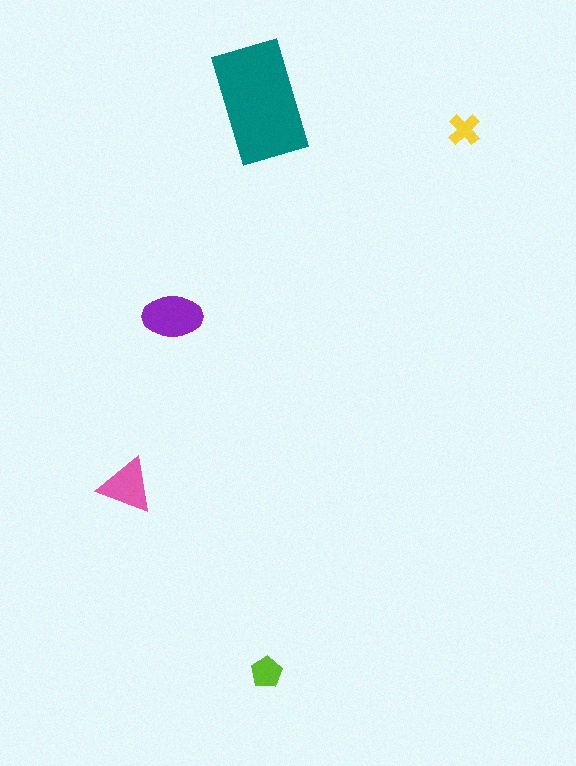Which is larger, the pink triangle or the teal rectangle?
The teal rectangle.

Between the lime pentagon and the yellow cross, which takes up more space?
The lime pentagon.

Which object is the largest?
The teal rectangle.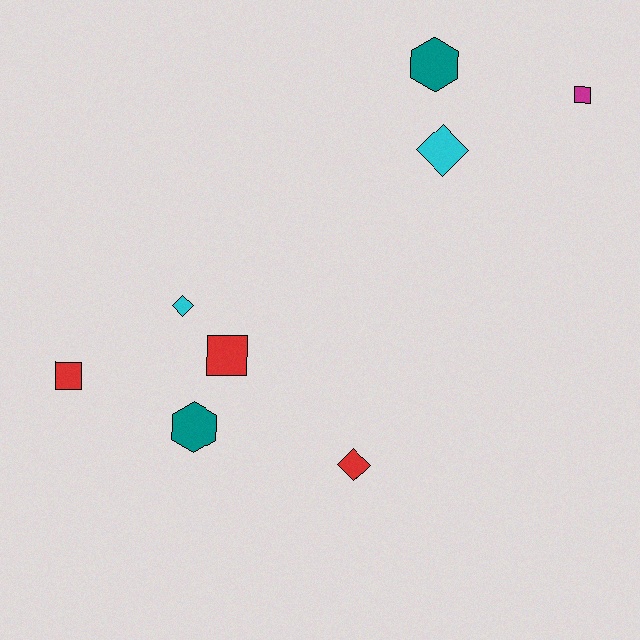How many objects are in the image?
There are 8 objects.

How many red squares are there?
There are 2 red squares.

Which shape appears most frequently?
Diamond, with 3 objects.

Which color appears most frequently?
Red, with 3 objects.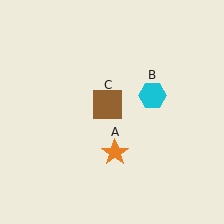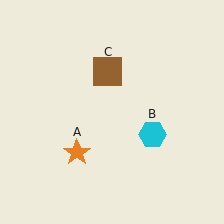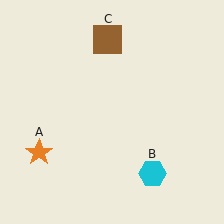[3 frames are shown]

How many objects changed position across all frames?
3 objects changed position: orange star (object A), cyan hexagon (object B), brown square (object C).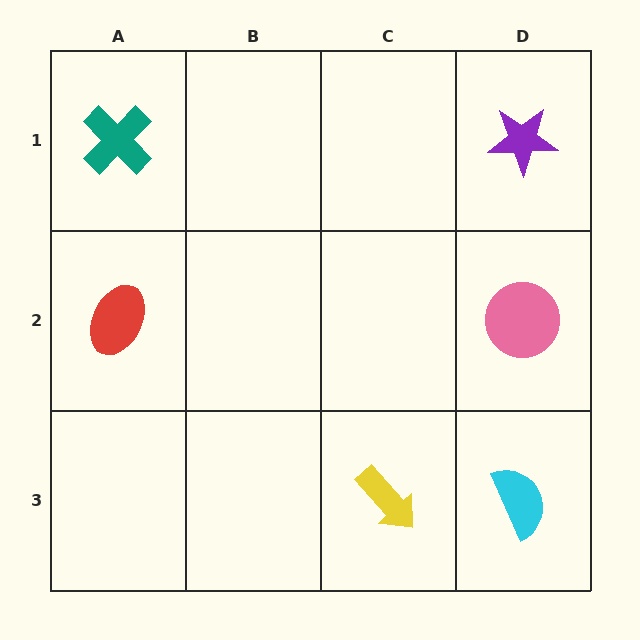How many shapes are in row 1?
2 shapes.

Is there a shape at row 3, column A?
No, that cell is empty.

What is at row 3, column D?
A cyan semicircle.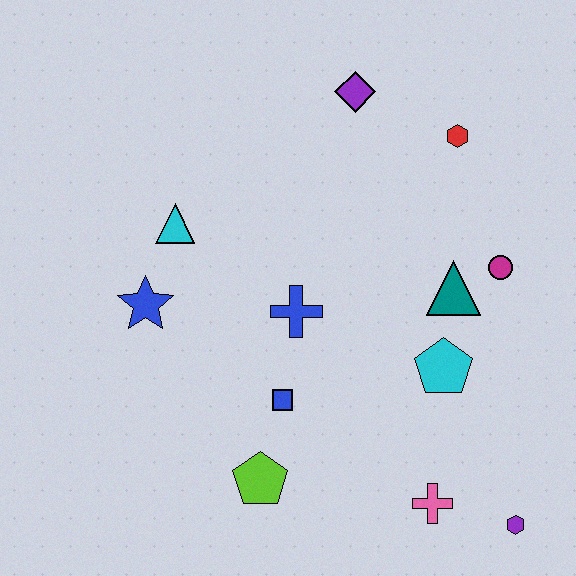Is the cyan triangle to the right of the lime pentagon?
No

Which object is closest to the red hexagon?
The purple diamond is closest to the red hexagon.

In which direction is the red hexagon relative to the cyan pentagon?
The red hexagon is above the cyan pentagon.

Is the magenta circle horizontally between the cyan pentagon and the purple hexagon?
Yes